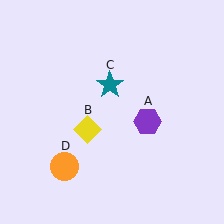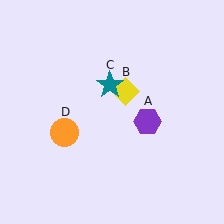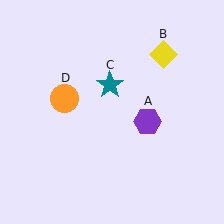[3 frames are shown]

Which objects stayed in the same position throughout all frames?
Purple hexagon (object A) and teal star (object C) remained stationary.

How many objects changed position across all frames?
2 objects changed position: yellow diamond (object B), orange circle (object D).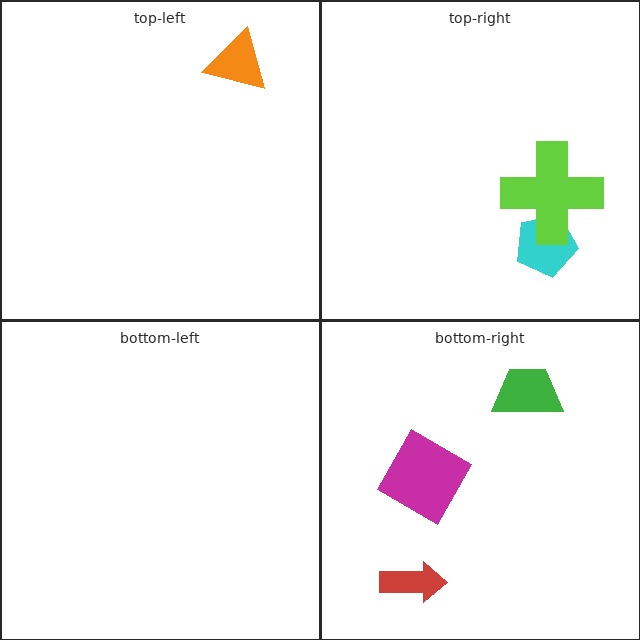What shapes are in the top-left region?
The orange triangle.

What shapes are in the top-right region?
The cyan pentagon, the lime cross.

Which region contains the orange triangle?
The top-left region.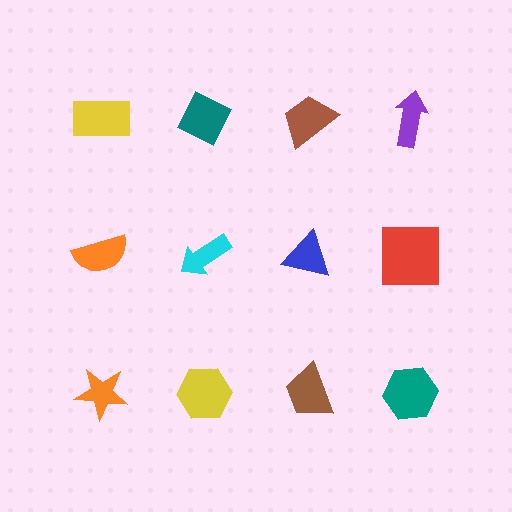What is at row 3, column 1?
An orange star.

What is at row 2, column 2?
A cyan arrow.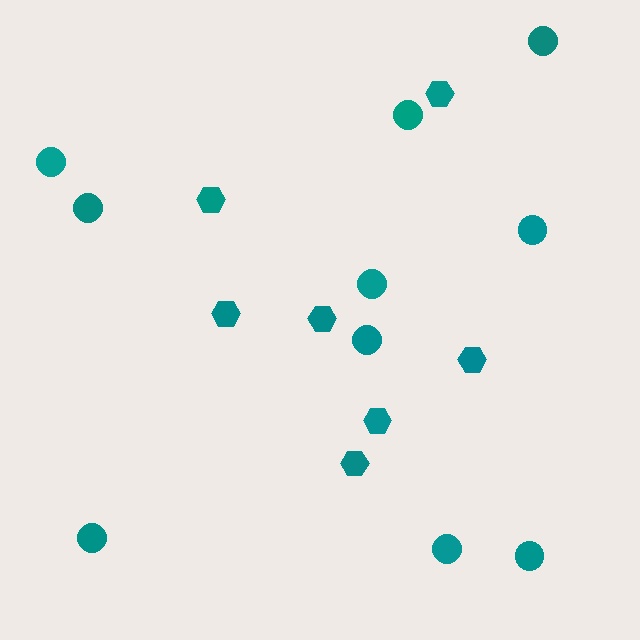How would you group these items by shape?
There are 2 groups: one group of circles (10) and one group of hexagons (7).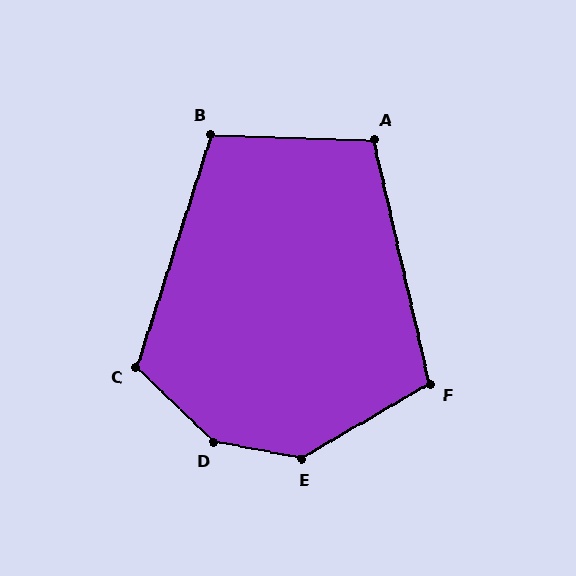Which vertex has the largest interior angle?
D, at approximately 146 degrees.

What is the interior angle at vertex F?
Approximately 107 degrees (obtuse).